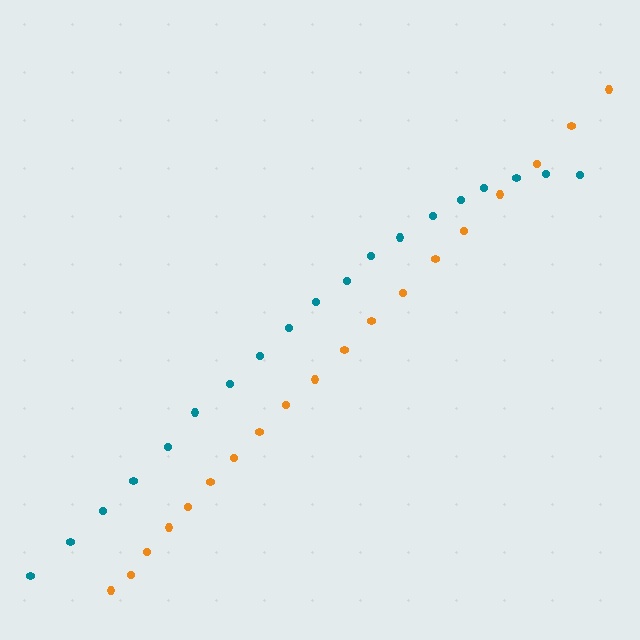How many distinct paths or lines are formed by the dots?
There are 2 distinct paths.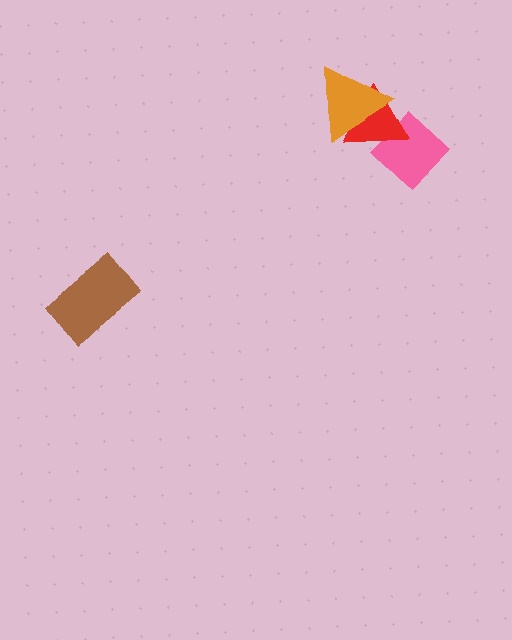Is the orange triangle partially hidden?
No, no other shape covers it.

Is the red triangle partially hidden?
Yes, it is partially covered by another shape.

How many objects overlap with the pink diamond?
1 object overlaps with the pink diamond.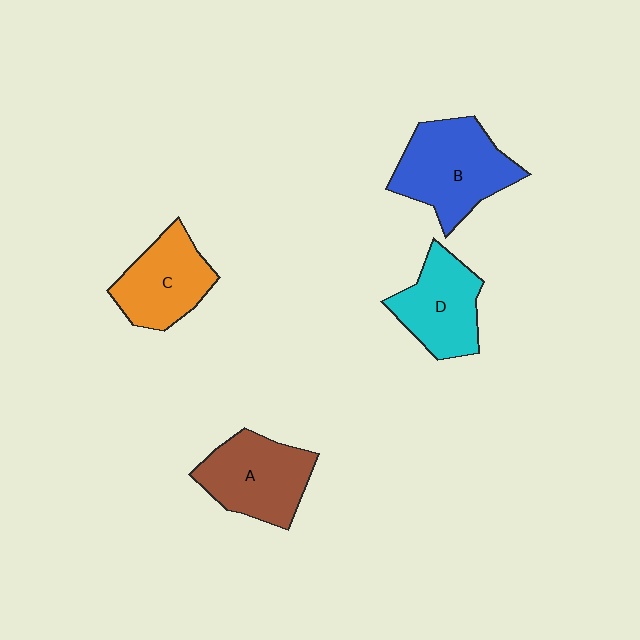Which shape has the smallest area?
Shape C (orange).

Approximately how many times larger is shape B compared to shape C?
Approximately 1.3 times.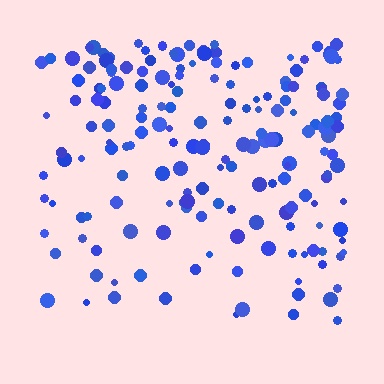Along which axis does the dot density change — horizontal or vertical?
Vertical.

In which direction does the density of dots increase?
From bottom to top, with the top side densest.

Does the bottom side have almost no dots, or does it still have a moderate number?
Still a moderate number, just noticeably fewer than the top.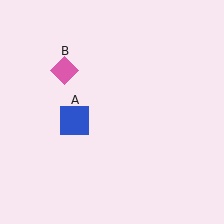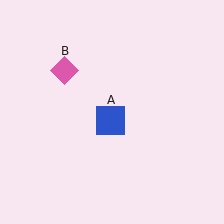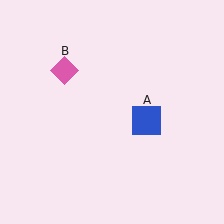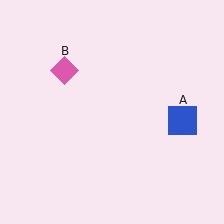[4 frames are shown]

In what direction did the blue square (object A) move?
The blue square (object A) moved right.